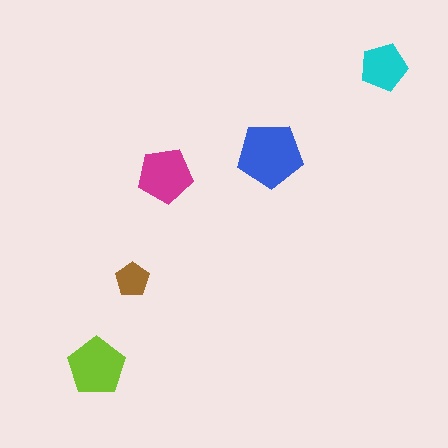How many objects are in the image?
There are 5 objects in the image.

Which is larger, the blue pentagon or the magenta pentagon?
The blue one.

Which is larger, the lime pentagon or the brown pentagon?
The lime one.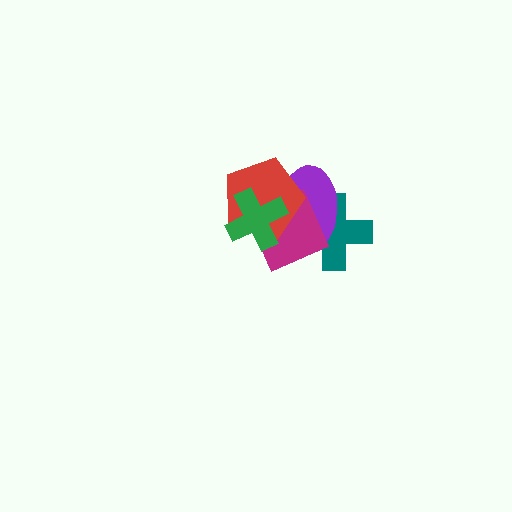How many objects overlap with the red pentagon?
3 objects overlap with the red pentagon.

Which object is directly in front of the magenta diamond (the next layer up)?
The red pentagon is directly in front of the magenta diamond.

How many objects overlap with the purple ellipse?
4 objects overlap with the purple ellipse.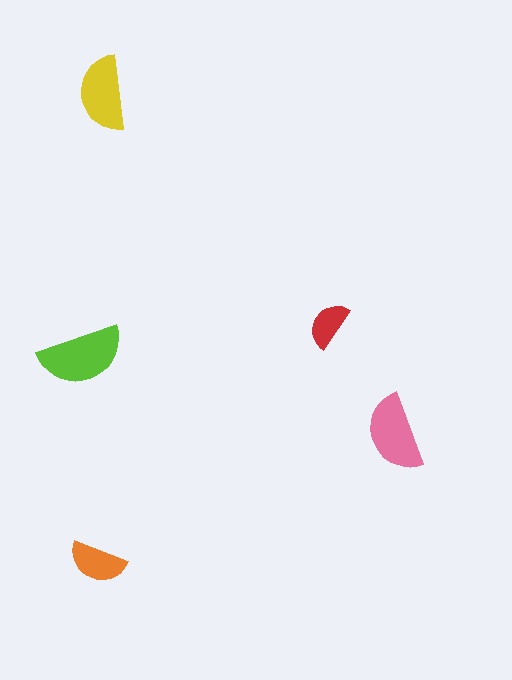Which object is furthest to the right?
The pink semicircle is rightmost.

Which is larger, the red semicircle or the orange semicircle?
The orange one.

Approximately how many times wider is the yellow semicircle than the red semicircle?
About 1.5 times wider.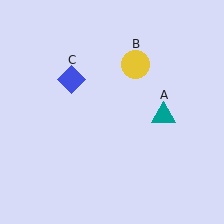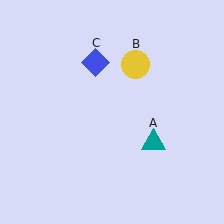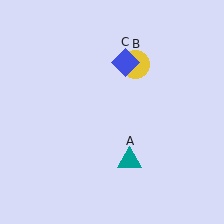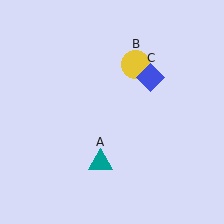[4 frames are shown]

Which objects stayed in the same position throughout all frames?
Yellow circle (object B) remained stationary.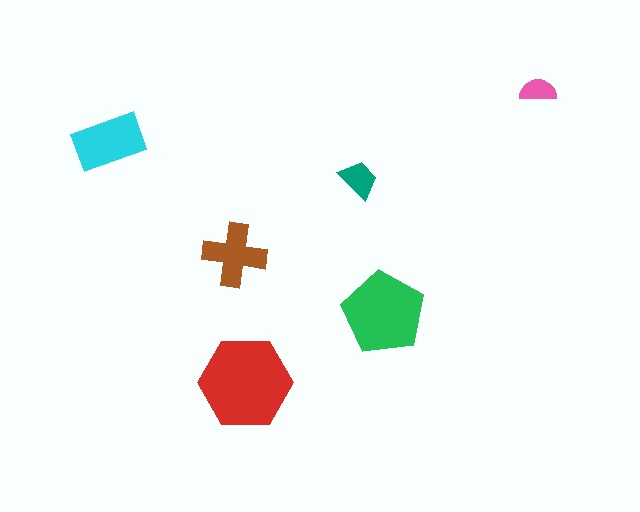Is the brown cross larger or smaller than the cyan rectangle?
Smaller.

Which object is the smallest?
The pink semicircle.